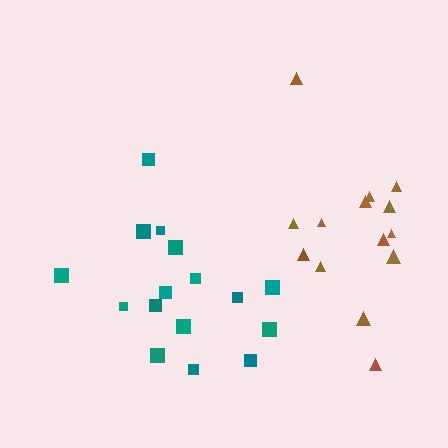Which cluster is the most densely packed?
Teal.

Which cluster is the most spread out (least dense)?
Brown.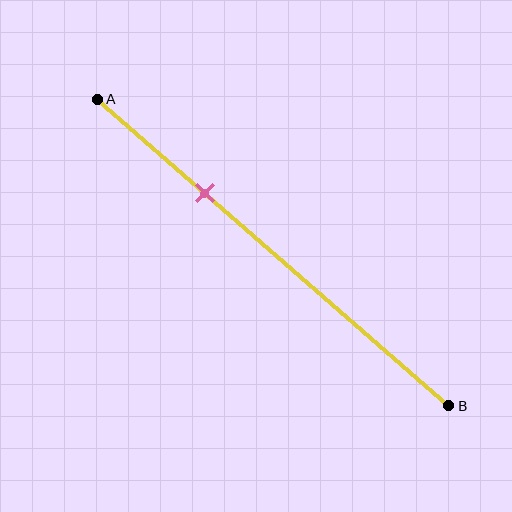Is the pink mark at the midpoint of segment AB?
No, the mark is at about 30% from A, not at the 50% midpoint.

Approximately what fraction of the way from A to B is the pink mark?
The pink mark is approximately 30% of the way from A to B.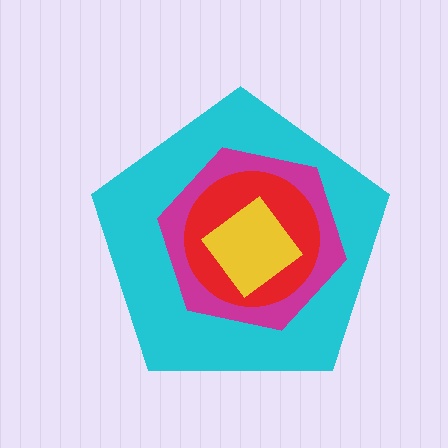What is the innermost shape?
The yellow diamond.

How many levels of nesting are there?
4.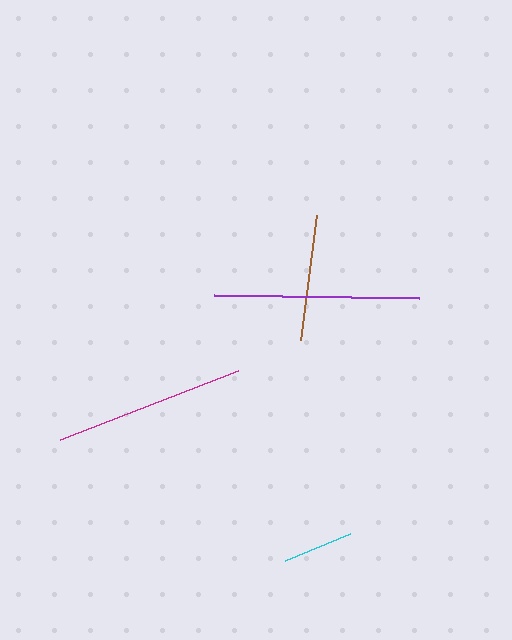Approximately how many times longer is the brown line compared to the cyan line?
The brown line is approximately 1.8 times the length of the cyan line.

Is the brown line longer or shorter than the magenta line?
The magenta line is longer than the brown line.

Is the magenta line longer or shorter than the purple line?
The purple line is longer than the magenta line.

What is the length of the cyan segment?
The cyan segment is approximately 70 pixels long.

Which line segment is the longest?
The purple line is the longest at approximately 205 pixels.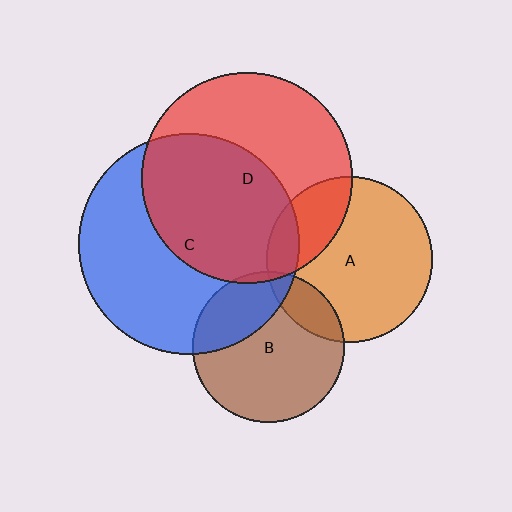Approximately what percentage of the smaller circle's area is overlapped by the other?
Approximately 50%.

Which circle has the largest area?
Circle C (blue).